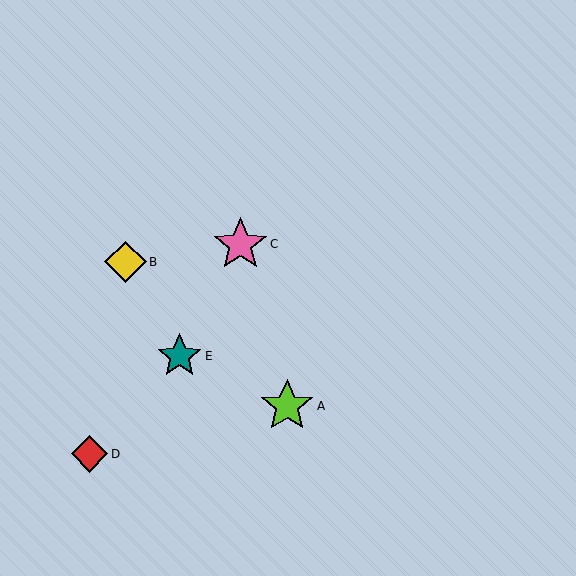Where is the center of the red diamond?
The center of the red diamond is at (90, 454).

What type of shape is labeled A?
Shape A is a lime star.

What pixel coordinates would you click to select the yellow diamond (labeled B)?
Click at (125, 262) to select the yellow diamond B.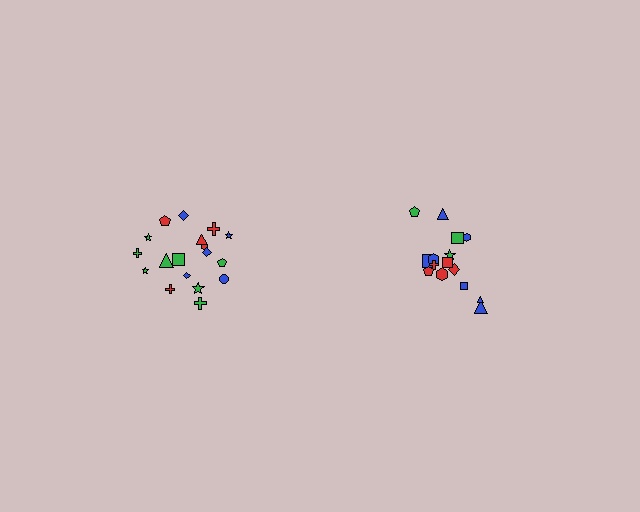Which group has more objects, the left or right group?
The left group.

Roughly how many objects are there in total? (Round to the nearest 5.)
Roughly 35 objects in total.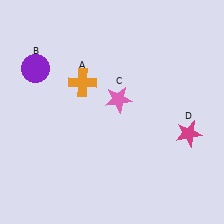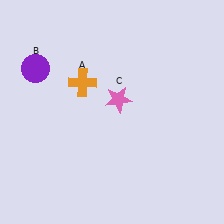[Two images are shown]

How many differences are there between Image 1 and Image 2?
There is 1 difference between the two images.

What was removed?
The magenta star (D) was removed in Image 2.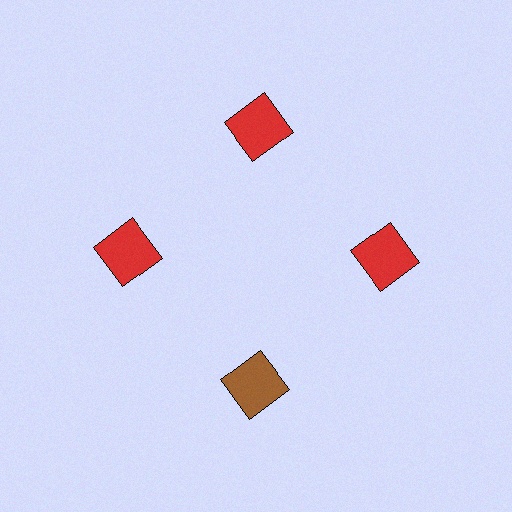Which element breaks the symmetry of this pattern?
The brown square at roughly the 6 o'clock position breaks the symmetry. All other shapes are red squares.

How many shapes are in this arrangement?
There are 4 shapes arranged in a ring pattern.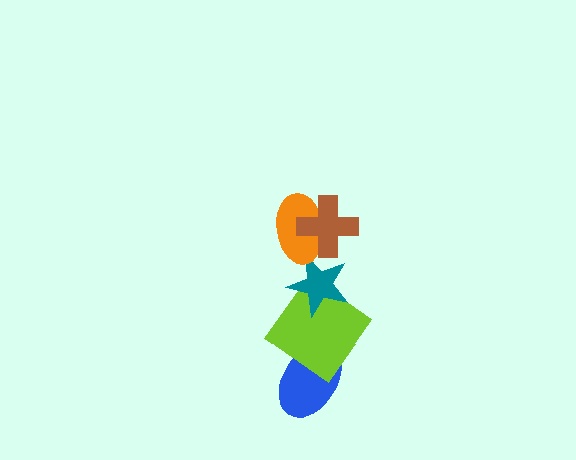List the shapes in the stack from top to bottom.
From top to bottom: the brown cross, the orange ellipse, the teal star, the lime diamond, the blue ellipse.